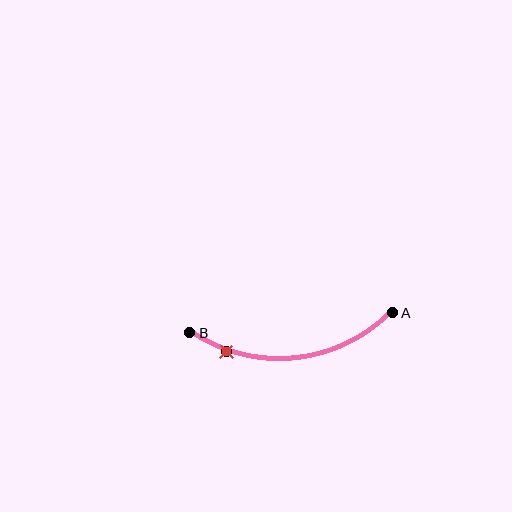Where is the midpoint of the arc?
The arc midpoint is the point on the curve farthest from the straight line joining A and B. It sits below that line.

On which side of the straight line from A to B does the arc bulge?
The arc bulges below the straight line connecting A and B.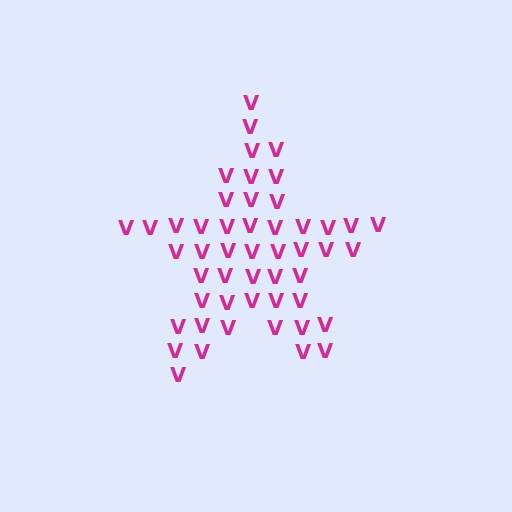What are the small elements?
The small elements are letter V's.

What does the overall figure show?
The overall figure shows a star.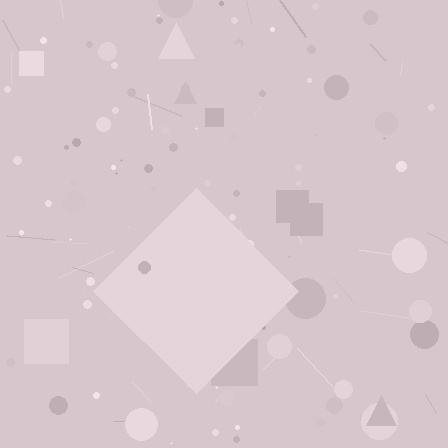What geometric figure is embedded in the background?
A diamond is embedded in the background.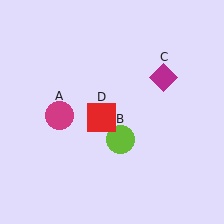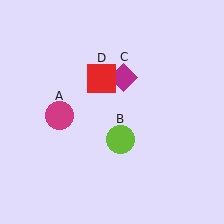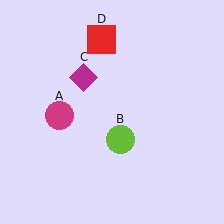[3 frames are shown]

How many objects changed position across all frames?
2 objects changed position: magenta diamond (object C), red square (object D).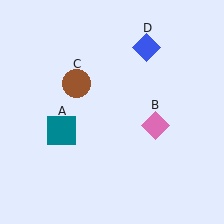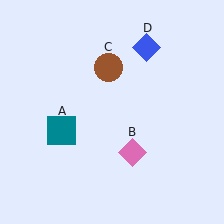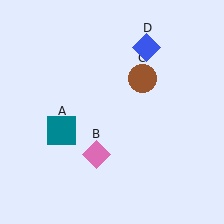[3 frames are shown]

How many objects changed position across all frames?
2 objects changed position: pink diamond (object B), brown circle (object C).